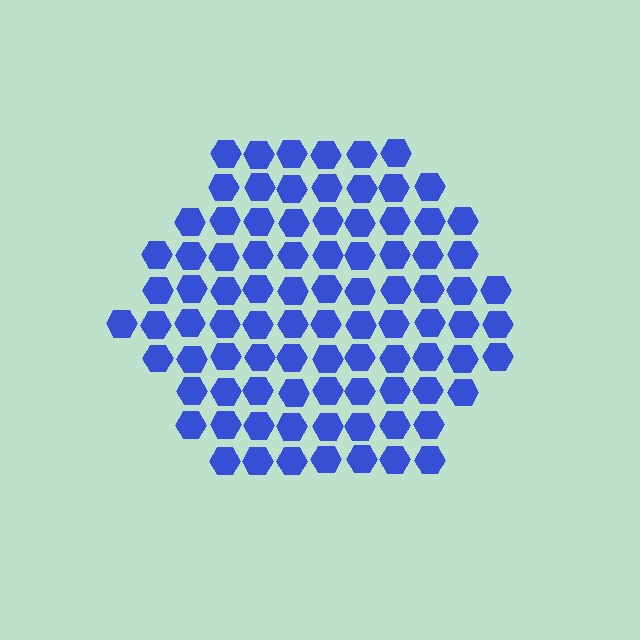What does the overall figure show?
The overall figure shows a hexagon.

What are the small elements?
The small elements are hexagons.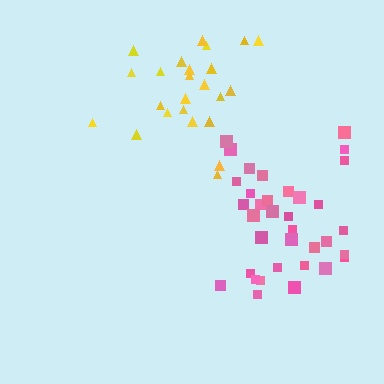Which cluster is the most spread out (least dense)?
Yellow.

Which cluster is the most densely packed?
Pink.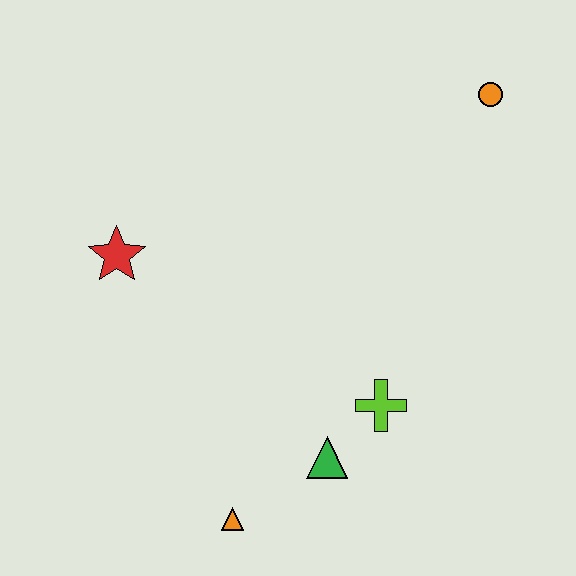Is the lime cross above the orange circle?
No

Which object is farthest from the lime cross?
The orange circle is farthest from the lime cross.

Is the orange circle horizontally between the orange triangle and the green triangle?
No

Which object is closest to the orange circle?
The lime cross is closest to the orange circle.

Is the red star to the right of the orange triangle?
No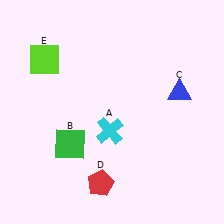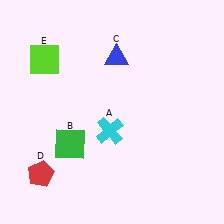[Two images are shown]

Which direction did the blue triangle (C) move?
The blue triangle (C) moved left.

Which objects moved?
The objects that moved are: the blue triangle (C), the red pentagon (D).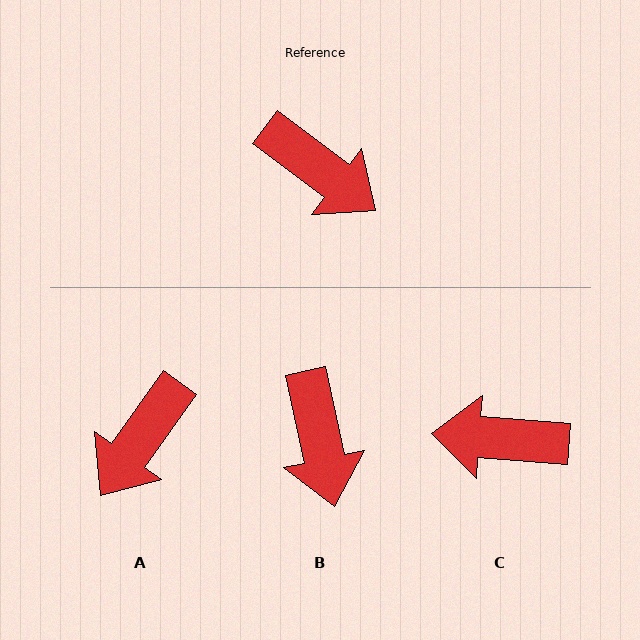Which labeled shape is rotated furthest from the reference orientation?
C, about 147 degrees away.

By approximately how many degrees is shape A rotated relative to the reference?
Approximately 88 degrees clockwise.